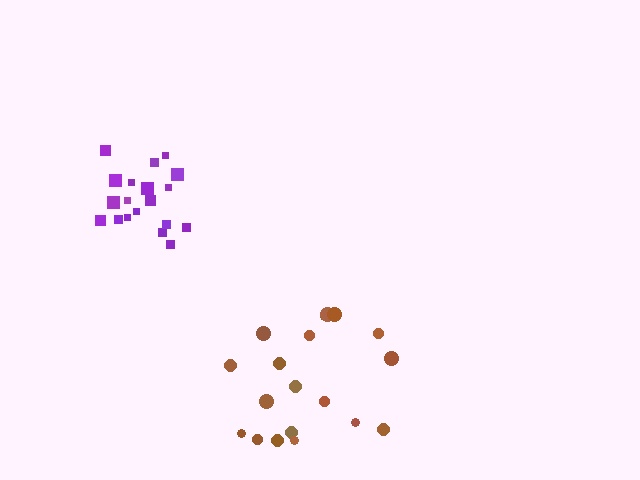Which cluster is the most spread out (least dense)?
Brown.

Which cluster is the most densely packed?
Purple.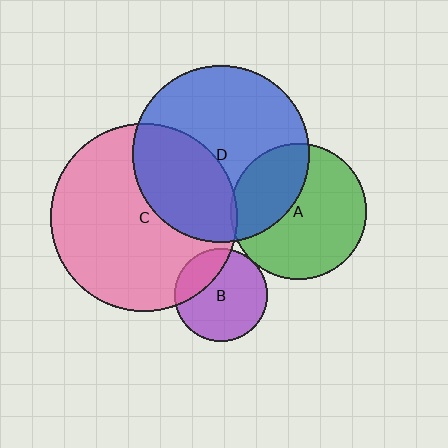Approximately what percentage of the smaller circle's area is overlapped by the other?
Approximately 35%.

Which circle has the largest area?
Circle C (pink).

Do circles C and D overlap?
Yes.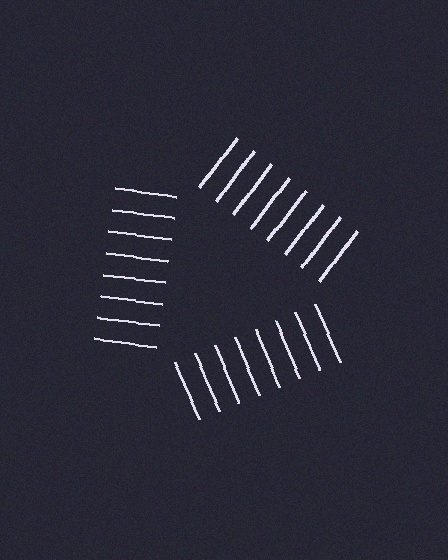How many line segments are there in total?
24 — 8 along each of the 3 edges.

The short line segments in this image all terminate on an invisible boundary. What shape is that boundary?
An illusory triangle — the line segments terminate on its edges but no continuous stroke is drawn.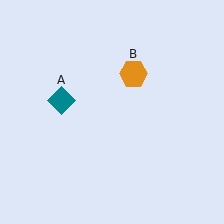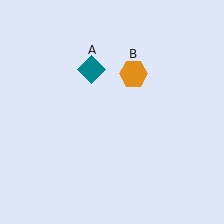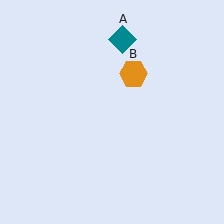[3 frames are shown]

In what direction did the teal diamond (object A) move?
The teal diamond (object A) moved up and to the right.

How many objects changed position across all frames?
1 object changed position: teal diamond (object A).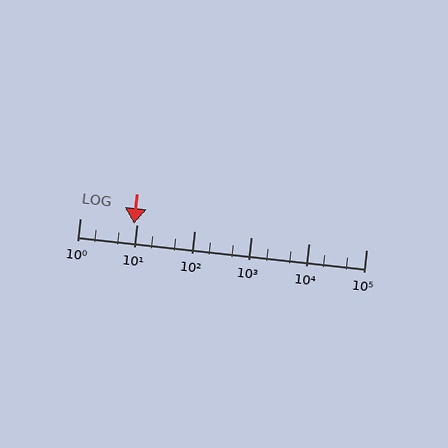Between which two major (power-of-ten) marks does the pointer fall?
The pointer is between 1 and 10.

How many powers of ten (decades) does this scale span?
The scale spans 5 decades, from 1 to 100000.